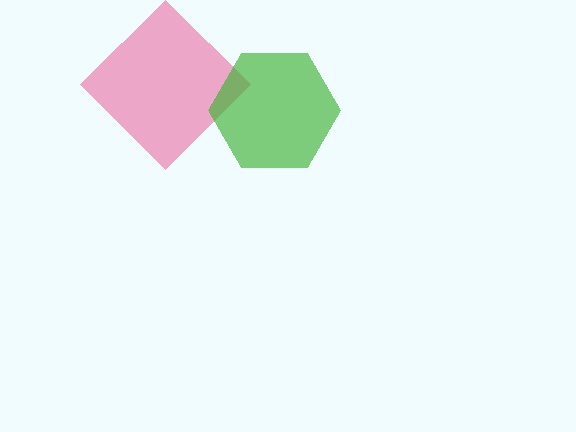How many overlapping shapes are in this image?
There are 2 overlapping shapes in the image.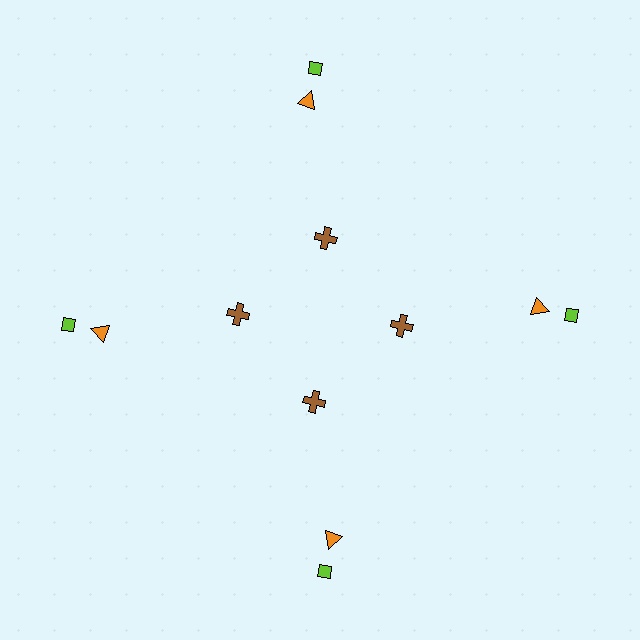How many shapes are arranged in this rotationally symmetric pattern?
There are 12 shapes, arranged in 4 groups of 3.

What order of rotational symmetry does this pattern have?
This pattern has 4-fold rotational symmetry.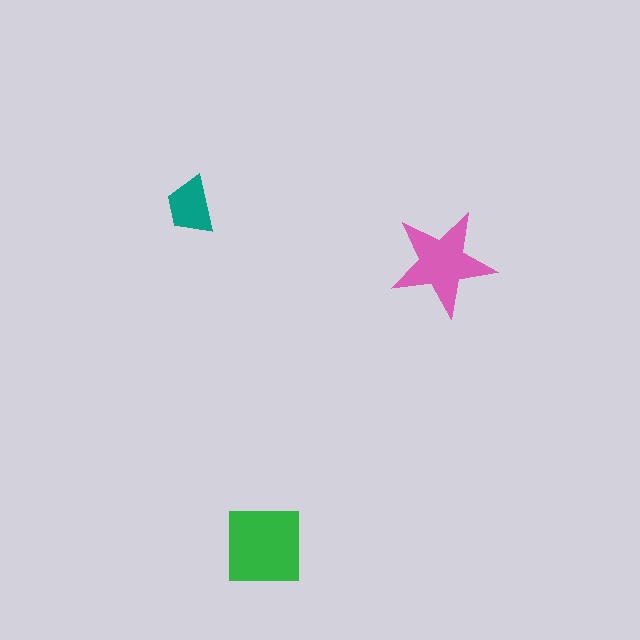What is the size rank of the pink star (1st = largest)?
2nd.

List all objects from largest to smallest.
The green square, the pink star, the teal trapezoid.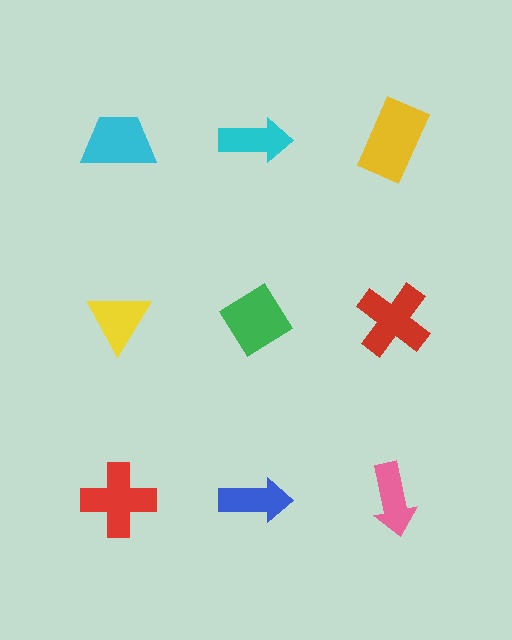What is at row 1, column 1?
A cyan trapezoid.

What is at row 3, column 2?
A blue arrow.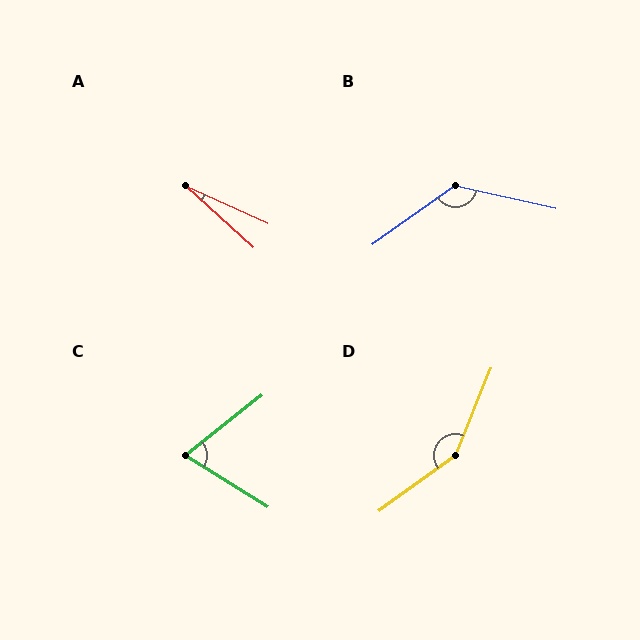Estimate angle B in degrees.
Approximately 132 degrees.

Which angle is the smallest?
A, at approximately 18 degrees.